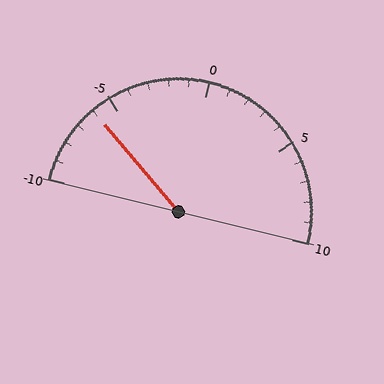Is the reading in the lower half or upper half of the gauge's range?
The reading is in the lower half of the range (-10 to 10).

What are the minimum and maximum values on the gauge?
The gauge ranges from -10 to 10.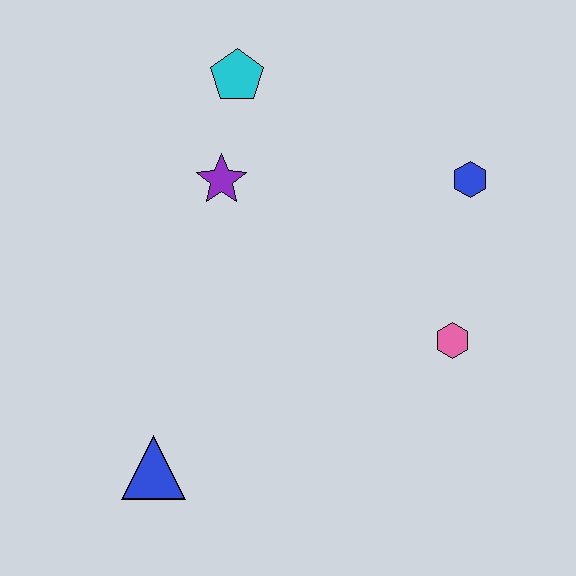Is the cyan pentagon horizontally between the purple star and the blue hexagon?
Yes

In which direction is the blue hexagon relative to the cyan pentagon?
The blue hexagon is to the right of the cyan pentagon.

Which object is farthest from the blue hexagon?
The blue triangle is farthest from the blue hexagon.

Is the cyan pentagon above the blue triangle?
Yes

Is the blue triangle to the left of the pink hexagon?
Yes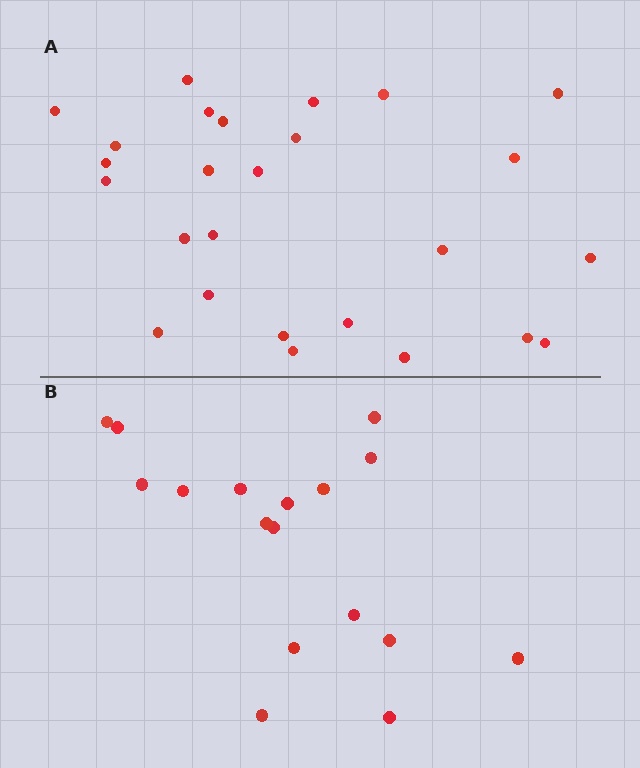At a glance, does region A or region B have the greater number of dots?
Region A (the top region) has more dots.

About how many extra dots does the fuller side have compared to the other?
Region A has roughly 8 or so more dots than region B.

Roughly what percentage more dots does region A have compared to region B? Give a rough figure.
About 55% more.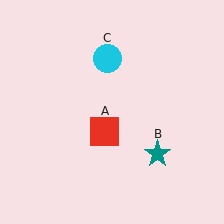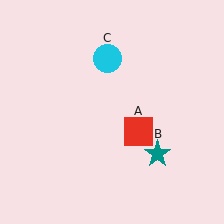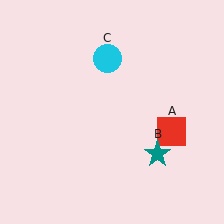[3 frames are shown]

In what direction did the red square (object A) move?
The red square (object A) moved right.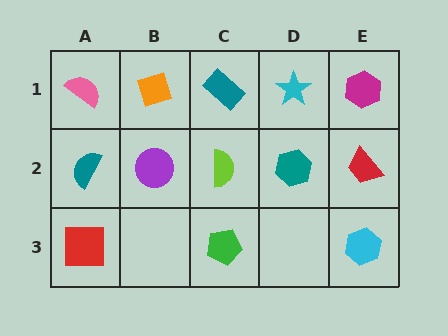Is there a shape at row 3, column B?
No, that cell is empty.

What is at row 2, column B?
A purple circle.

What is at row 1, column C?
A teal rectangle.